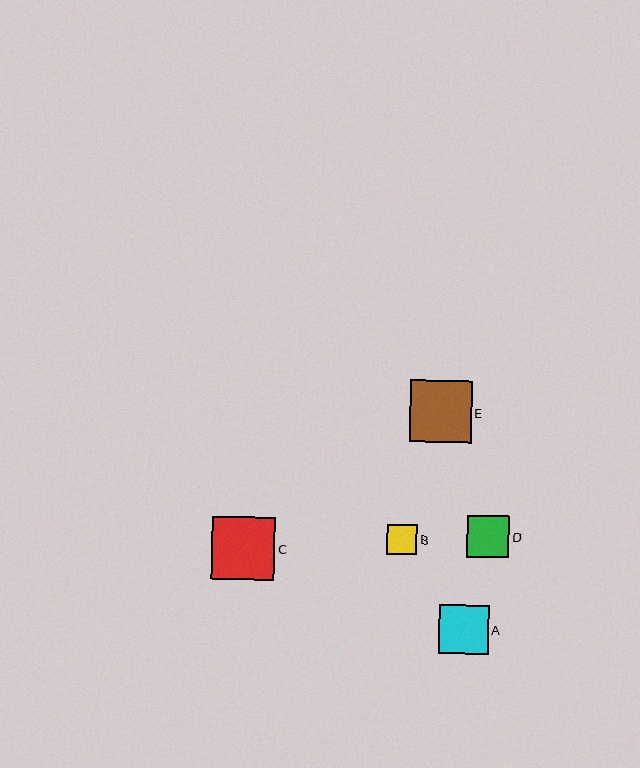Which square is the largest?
Square C is the largest with a size of approximately 64 pixels.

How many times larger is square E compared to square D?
Square E is approximately 1.5 times the size of square D.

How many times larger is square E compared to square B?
Square E is approximately 2.0 times the size of square B.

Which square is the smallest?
Square B is the smallest with a size of approximately 30 pixels.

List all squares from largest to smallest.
From largest to smallest: C, E, A, D, B.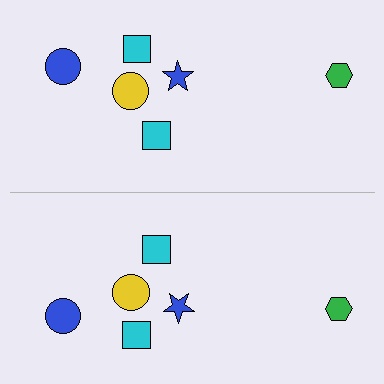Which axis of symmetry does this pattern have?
The pattern has a horizontal axis of symmetry running through the center of the image.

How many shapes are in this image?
There are 12 shapes in this image.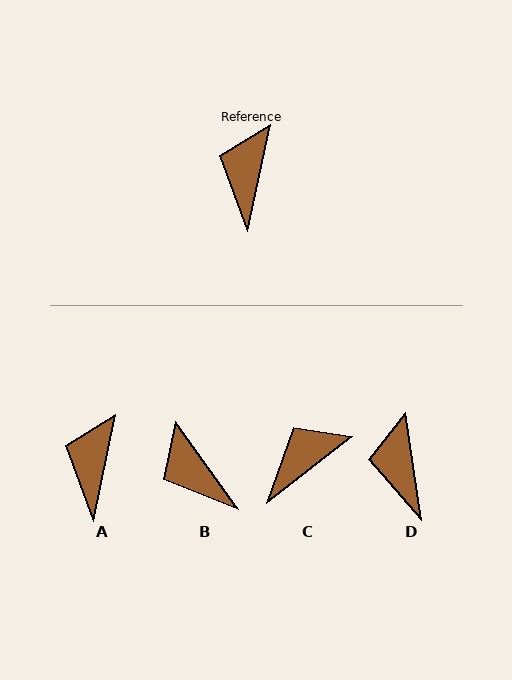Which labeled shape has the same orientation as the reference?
A.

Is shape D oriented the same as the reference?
No, it is off by about 21 degrees.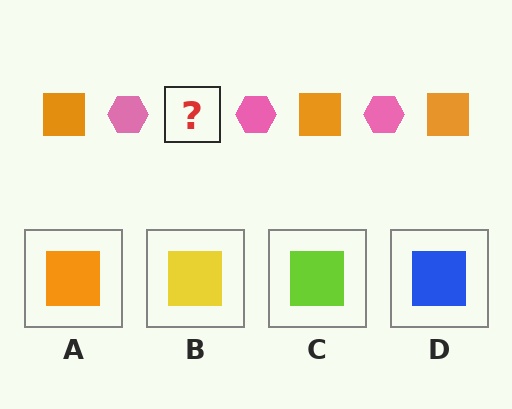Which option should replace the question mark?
Option A.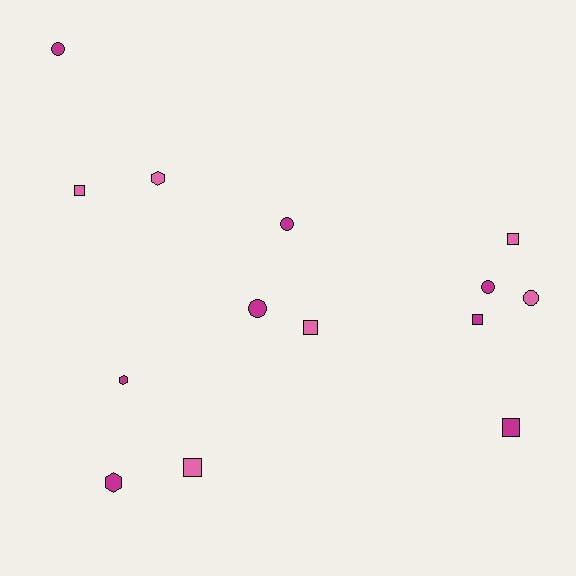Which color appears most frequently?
Magenta, with 8 objects.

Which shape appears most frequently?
Square, with 6 objects.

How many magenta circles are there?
There are 4 magenta circles.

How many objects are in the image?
There are 14 objects.